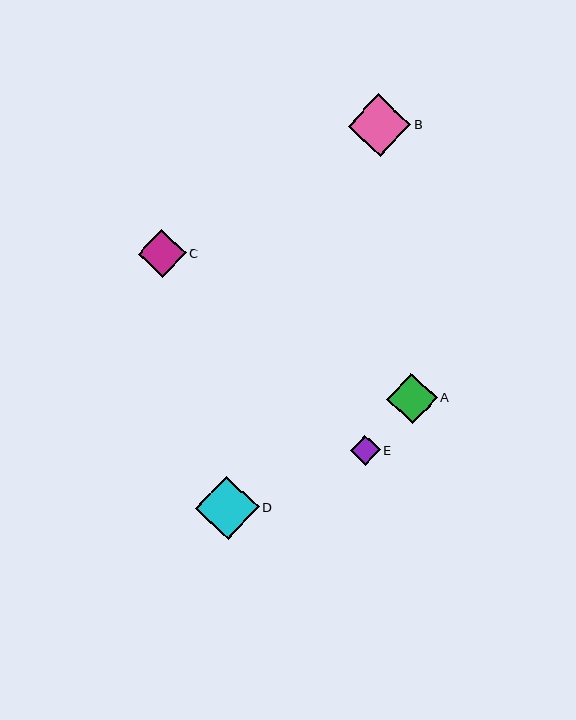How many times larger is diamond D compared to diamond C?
Diamond D is approximately 1.3 times the size of diamond C.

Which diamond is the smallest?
Diamond E is the smallest with a size of approximately 30 pixels.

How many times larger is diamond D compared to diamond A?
Diamond D is approximately 1.3 times the size of diamond A.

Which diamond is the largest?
Diamond D is the largest with a size of approximately 64 pixels.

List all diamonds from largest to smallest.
From largest to smallest: D, B, A, C, E.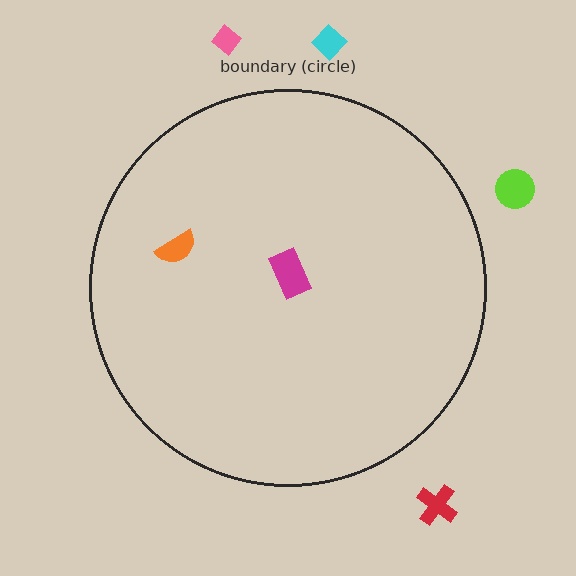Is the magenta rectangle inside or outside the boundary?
Inside.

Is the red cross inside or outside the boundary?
Outside.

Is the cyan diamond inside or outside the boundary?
Outside.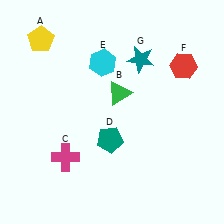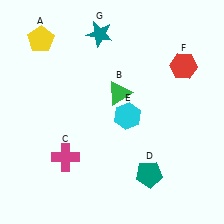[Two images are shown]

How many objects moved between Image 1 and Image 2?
3 objects moved between the two images.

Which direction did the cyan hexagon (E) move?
The cyan hexagon (E) moved down.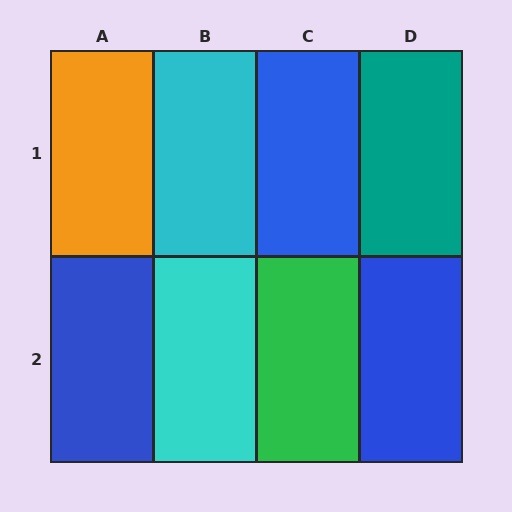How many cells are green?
1 cell is green.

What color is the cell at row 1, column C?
Blue.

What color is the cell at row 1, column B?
Cyan.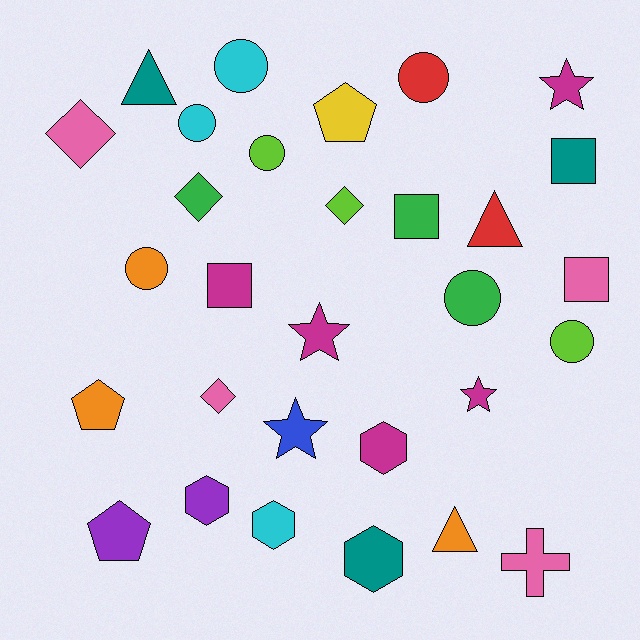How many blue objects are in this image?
There is 1 blue object.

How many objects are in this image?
There are 30 objects.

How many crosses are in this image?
There is 1 cross.